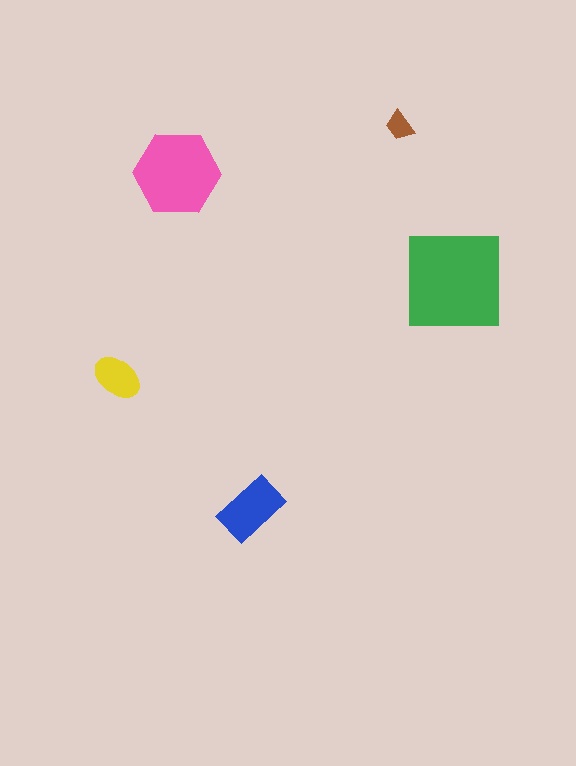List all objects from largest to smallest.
The green square, the pink hexagon, the blue rectangle, the yellow ellipse, the brown trapezoid.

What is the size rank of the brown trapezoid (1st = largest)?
5th.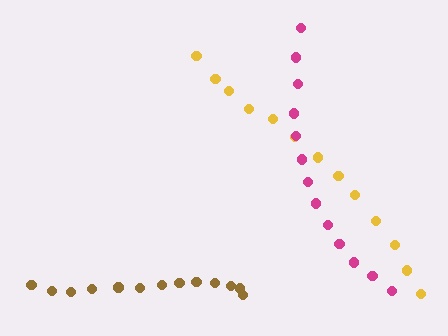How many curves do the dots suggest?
There are 3 distinct paths.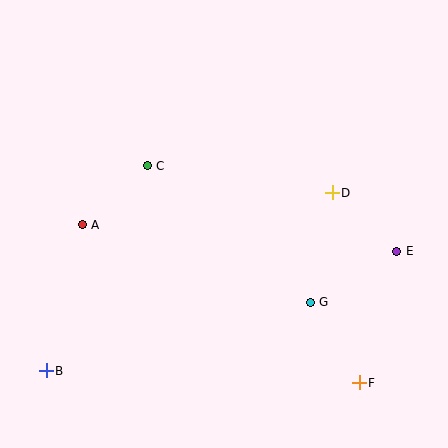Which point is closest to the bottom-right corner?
Point F is closest to the bottom-right corner.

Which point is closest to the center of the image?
Point C at (147, 166) is closest to the center.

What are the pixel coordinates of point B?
Point B is at (46, 371).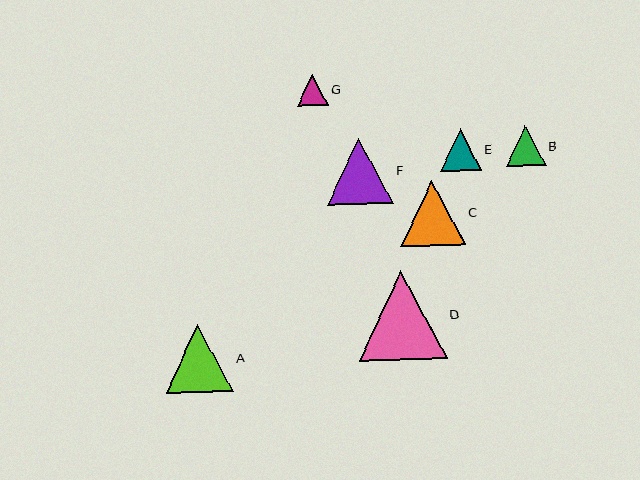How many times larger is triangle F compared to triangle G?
Triangle F is approximately 2.1 times the size of triangle G.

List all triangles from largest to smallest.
From largest to smallest: D, A, F, C, E, B, G.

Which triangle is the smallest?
Triangle G is the smallest with a size of approximately 31 pixels.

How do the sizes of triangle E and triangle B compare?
Triangle E and triangle B are approximately the same size.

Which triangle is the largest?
Triangle D is the largest with a size of approximately 89 pixels.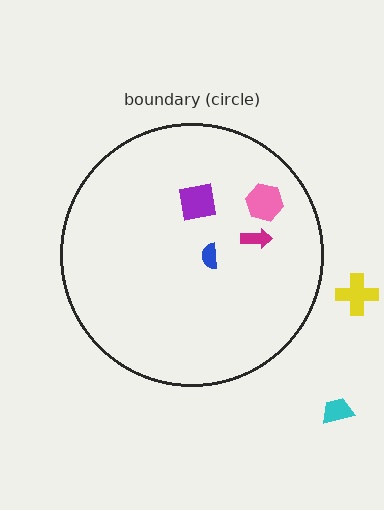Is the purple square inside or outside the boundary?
Inside.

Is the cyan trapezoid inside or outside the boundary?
Outside.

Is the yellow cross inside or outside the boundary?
Outside.